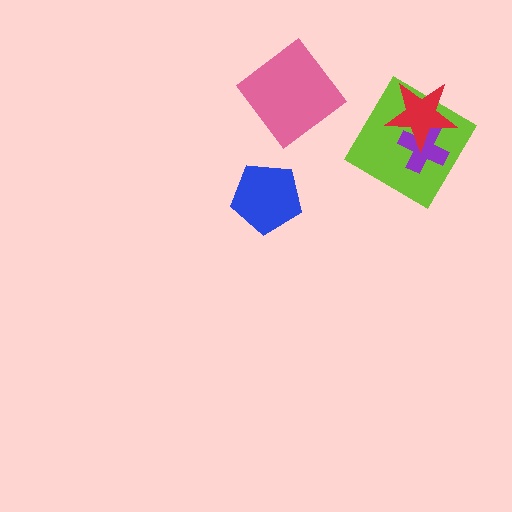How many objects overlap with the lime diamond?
2 objects overlap with the lime diamond.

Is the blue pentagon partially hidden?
No, no other shape covers it.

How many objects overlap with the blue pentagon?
0 objects overlap with the blue pentagon.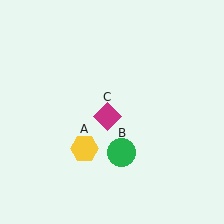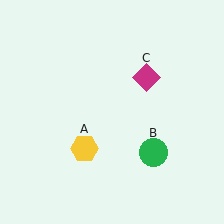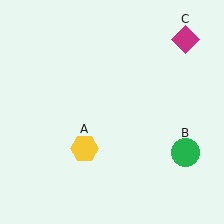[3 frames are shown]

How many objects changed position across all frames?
2 objects changed position: green circle (object B), magenta diamond (object C).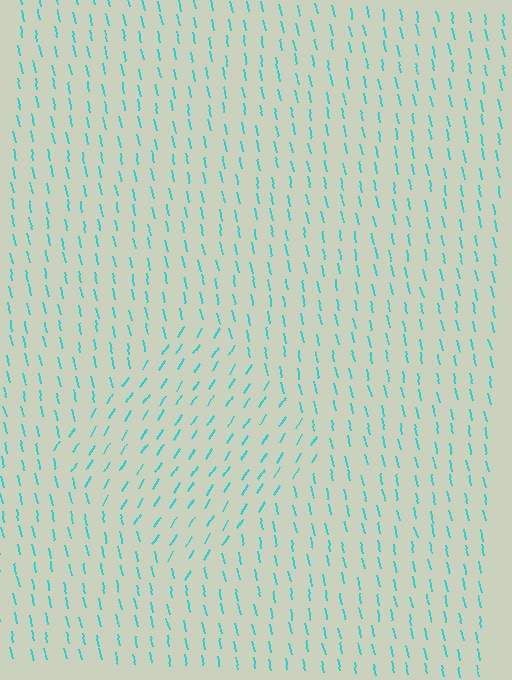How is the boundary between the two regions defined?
The boundary is defined purely by a change in line orientation (approximately 45 degrees difference). All lines are the same color and thickness.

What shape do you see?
I see a diamond.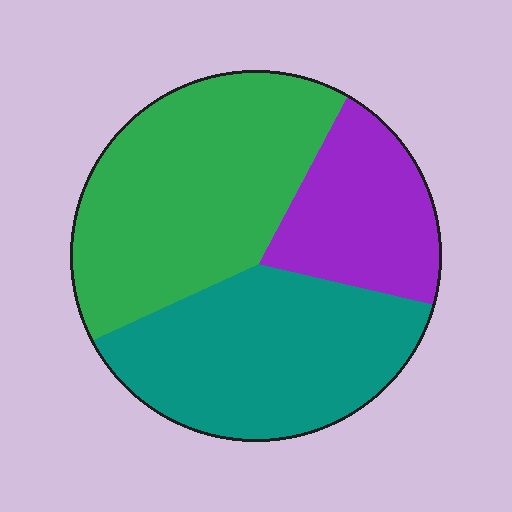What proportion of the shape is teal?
Teal covers 37% of the shape.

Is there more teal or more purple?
Teal.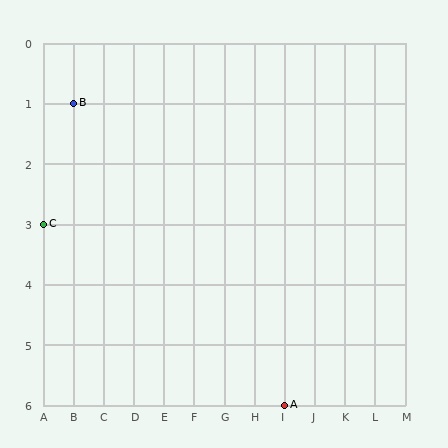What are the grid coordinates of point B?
Point B is at grid coordinates (B, 1).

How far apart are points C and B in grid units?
Points C and B are 1 column and 2 rows apart (about 2.2 grid units diagonally).